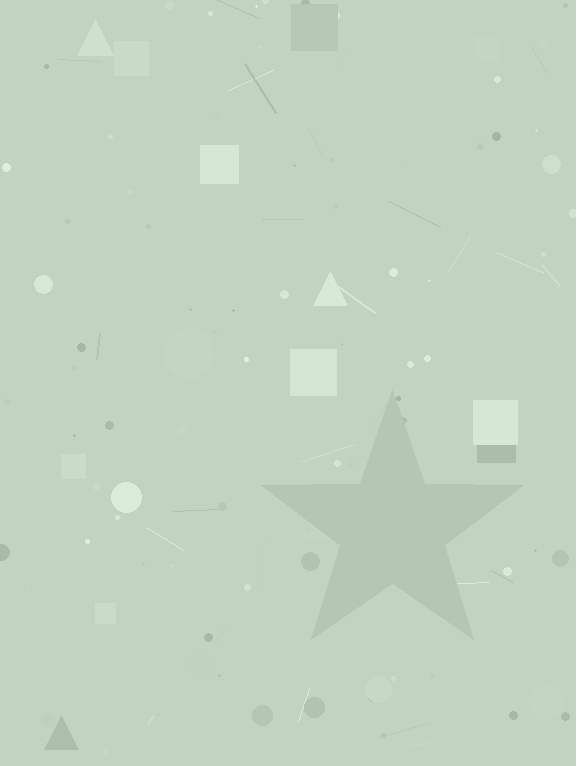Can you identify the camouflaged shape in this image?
The camouflaged shape is a star.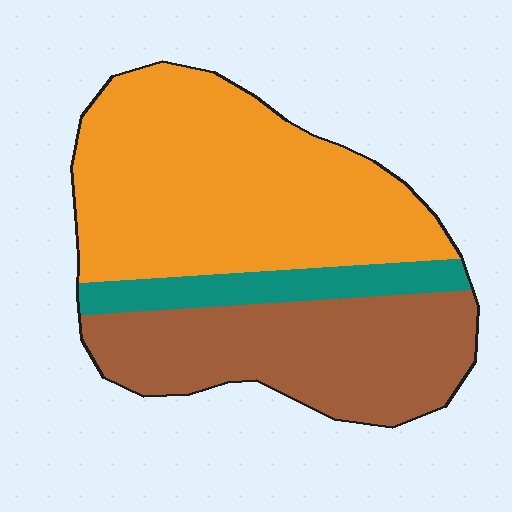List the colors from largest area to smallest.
From largest to smallest: orange, brown, teal.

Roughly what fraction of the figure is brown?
Brown takes up about one third (1/3) of the figure.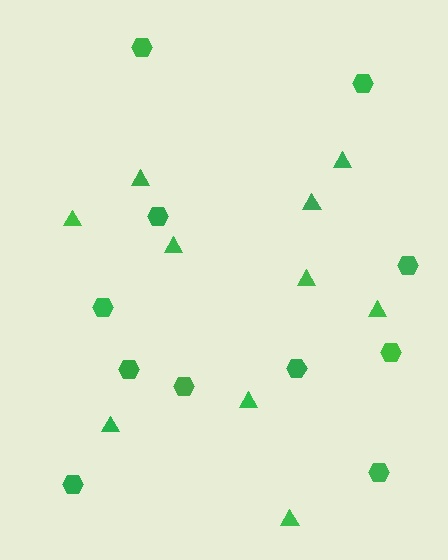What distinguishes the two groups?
There are 2 groups: one group of hexagons (11) and one group of triangles (10).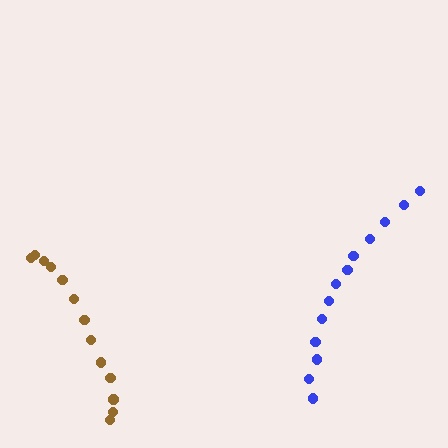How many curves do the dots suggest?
There are 2 distinct paths.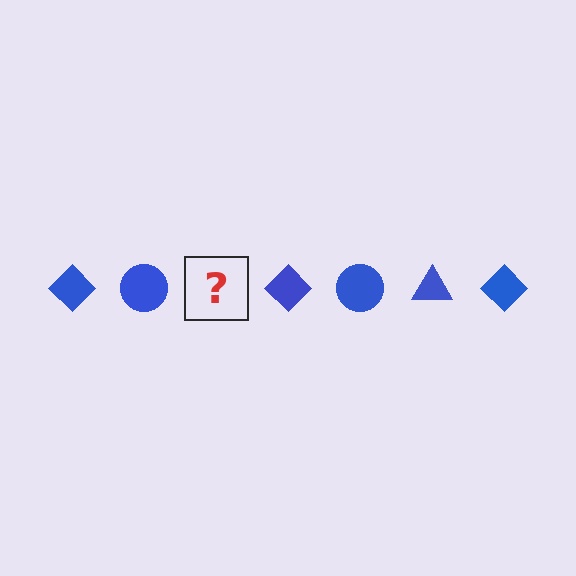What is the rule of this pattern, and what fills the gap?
The rule is that the pattern cycles through diamond, circle, triangle shapes in blue. The gap should be filled with a blue triangle.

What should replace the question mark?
The question mark should be replaced with a blue triangle.